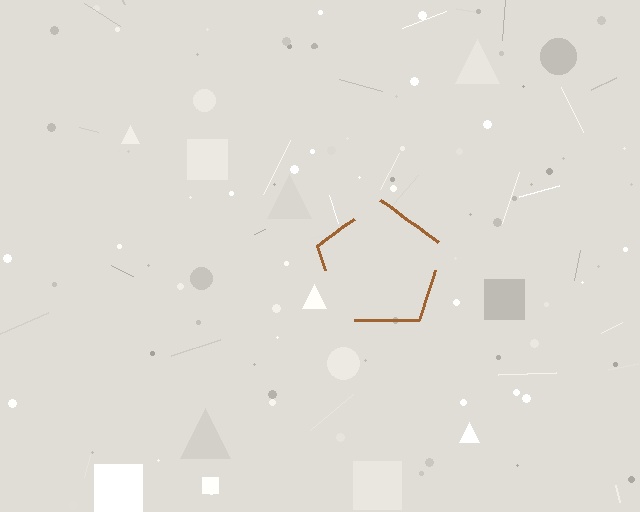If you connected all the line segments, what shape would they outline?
They would outline a pentagon.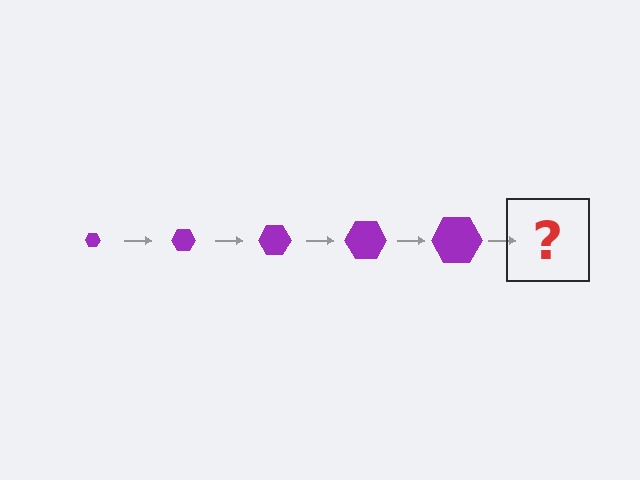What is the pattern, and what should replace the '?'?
The pattern is that the hexagon gets progressively larger each step. The '?' should be a purple hexagon, larger than the previous one.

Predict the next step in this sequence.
The next step is a purple hexagon, larger than the previous one.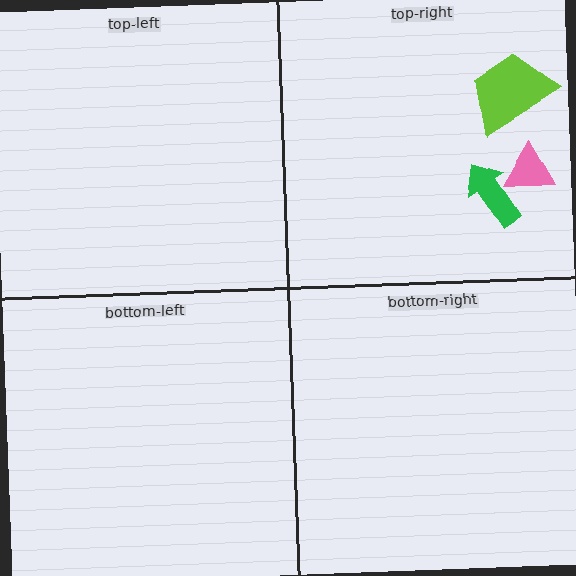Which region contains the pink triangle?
The top-right region.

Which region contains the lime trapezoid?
The top-right region.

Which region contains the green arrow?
The top-right region.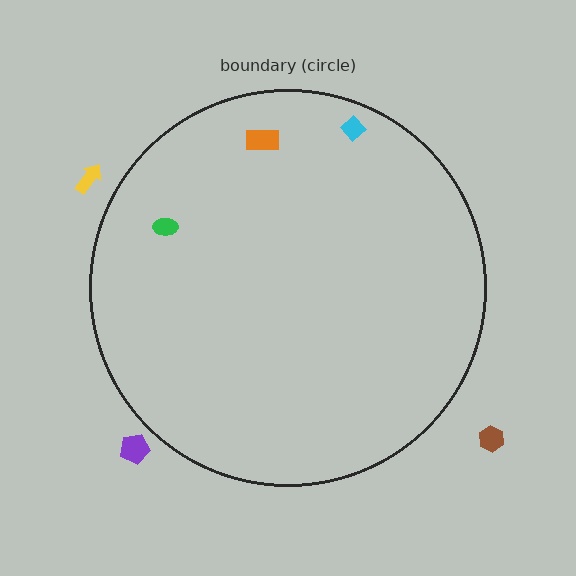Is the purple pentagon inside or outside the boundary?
Outside.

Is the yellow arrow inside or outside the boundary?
Outside.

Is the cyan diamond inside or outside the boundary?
Inside.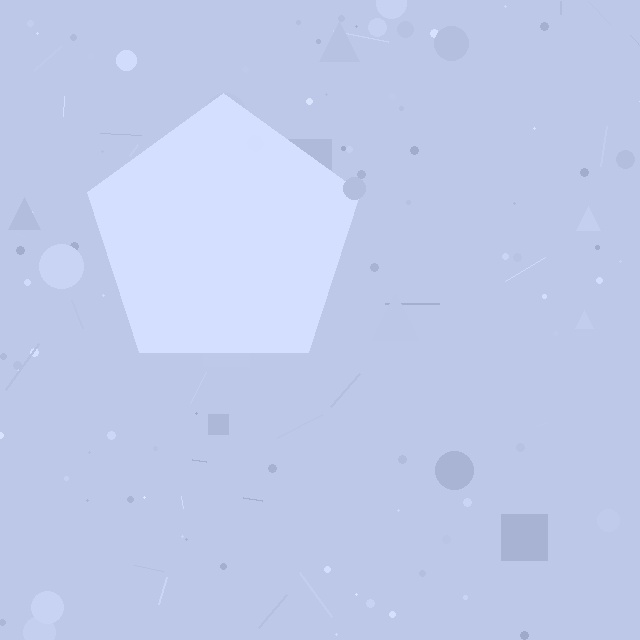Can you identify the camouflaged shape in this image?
The camouflaged shape is a pentagon.